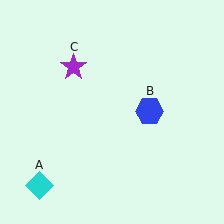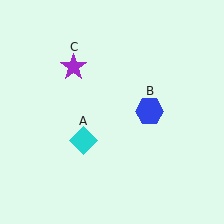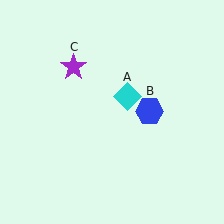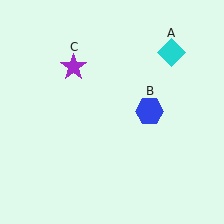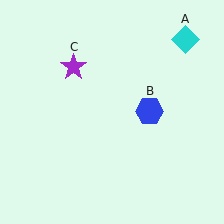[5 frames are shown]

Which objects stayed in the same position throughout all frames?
Blue hexagon (object B) and purple star (object C) remained stationary.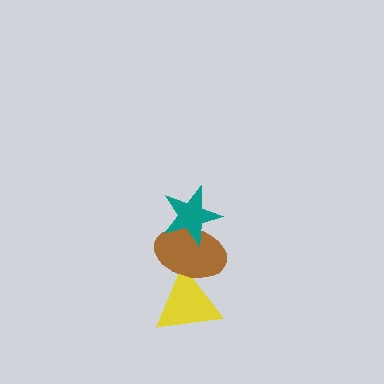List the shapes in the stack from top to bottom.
From top to bottom: the teal star, the brown ellipse, the yellow triangle.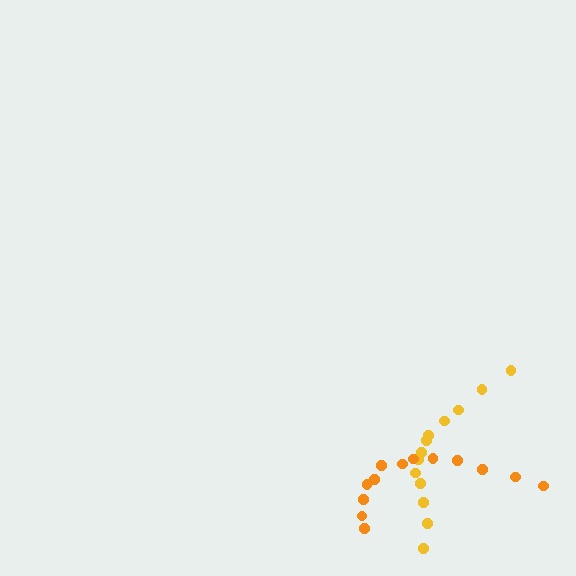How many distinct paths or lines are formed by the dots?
There are 2 distinct paths.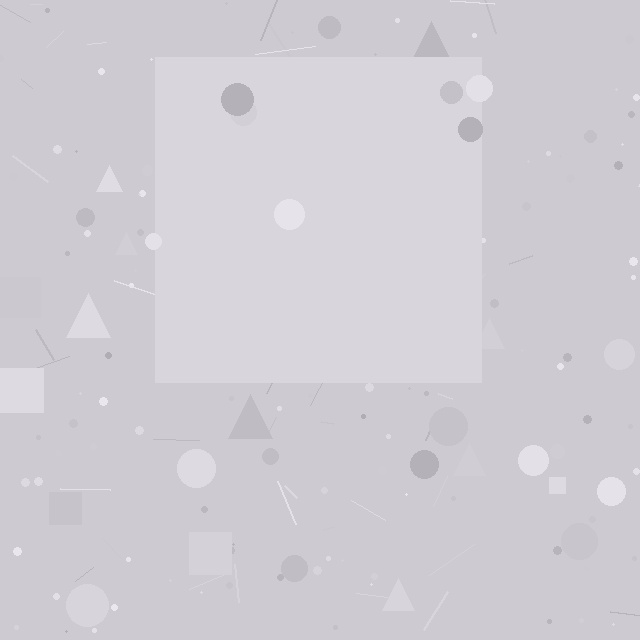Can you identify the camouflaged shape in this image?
The camouflaged shape is a square.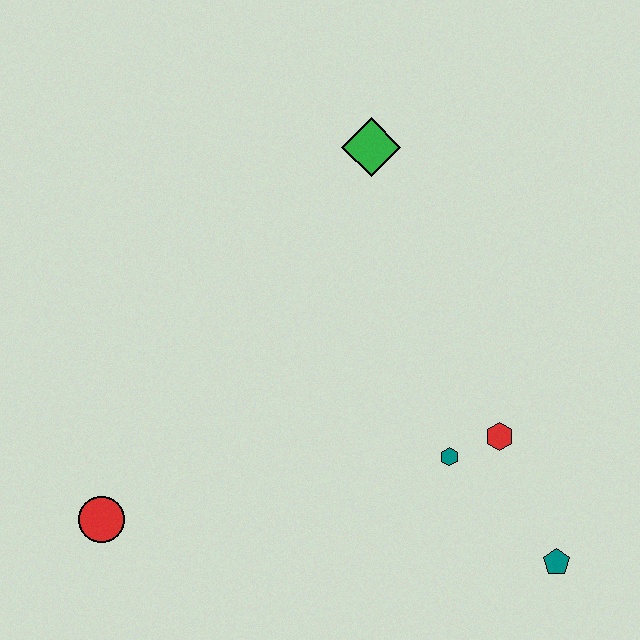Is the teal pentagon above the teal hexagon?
No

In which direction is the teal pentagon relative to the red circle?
The teal pentagon is to the right of the red circle.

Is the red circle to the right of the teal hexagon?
No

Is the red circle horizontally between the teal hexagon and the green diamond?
No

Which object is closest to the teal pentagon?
The red hexagon is closest to the teal pentagon.